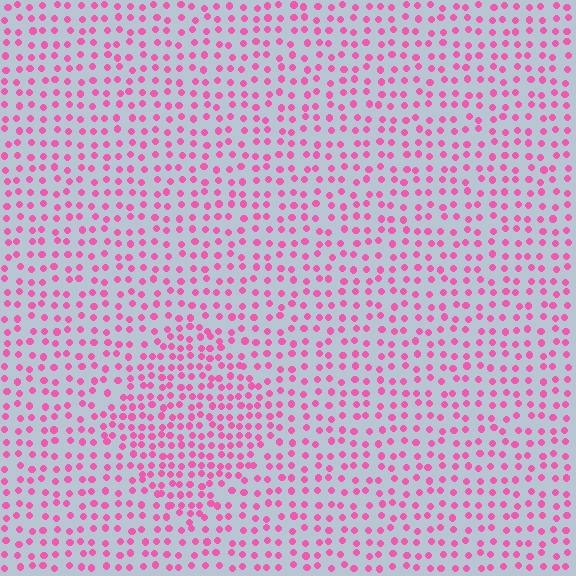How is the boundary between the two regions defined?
The boundary is defined by a change in element density (approximately 1.6x ratio). All elements are the same color, size, and shape.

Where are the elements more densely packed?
The elements are more densely packed inside the diamond boundary.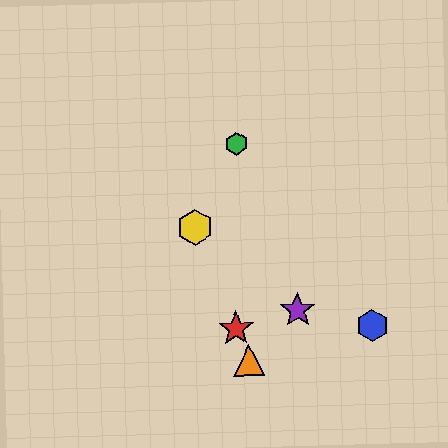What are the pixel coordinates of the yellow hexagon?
The yellow hexagon is at (195, 227).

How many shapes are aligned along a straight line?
3 shapes (the red star, the yellow hexagon, the orange triangle) are aligned along a straight line.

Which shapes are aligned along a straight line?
The red star, the yellow hexagon, the orange triangle are aligned along a straight line.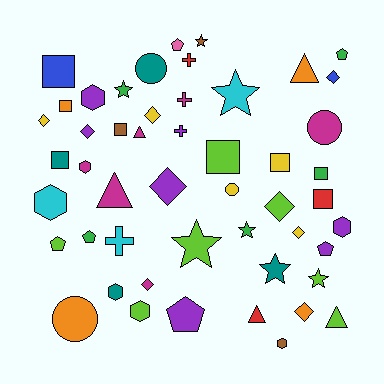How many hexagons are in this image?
There are 7 hexagons.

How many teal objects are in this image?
There are 4 teal objects.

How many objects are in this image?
There are 50 objects.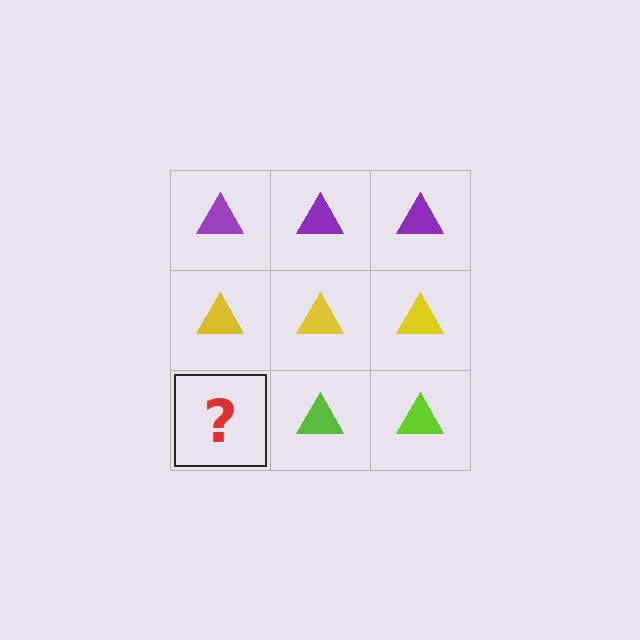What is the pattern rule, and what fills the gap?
The rule is that each row has a consistent color. The gap should be filled with a lime triangle.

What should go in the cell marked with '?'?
The missing cell should contain a lime triangle.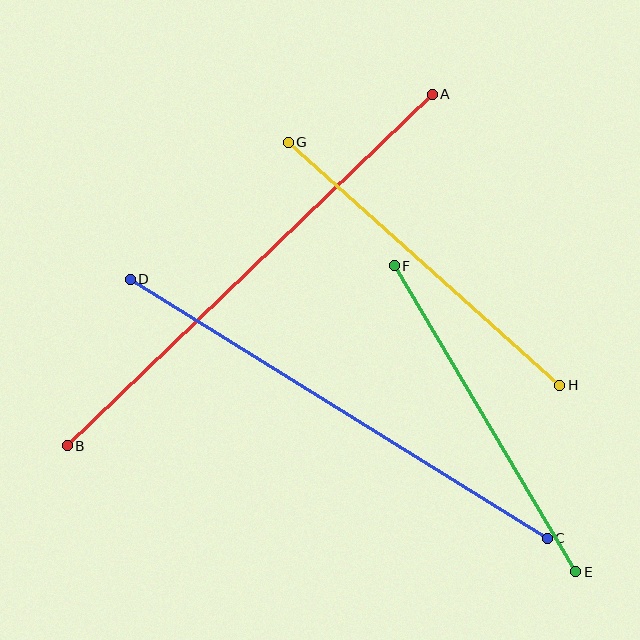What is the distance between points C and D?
The distance is approximately 491 pixels.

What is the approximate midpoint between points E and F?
The midpoint is at approximately (485, 419) pixels.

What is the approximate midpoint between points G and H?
The midpoint is at approximately (424, 264) pixels.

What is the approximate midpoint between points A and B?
The midpoint is at approximately (250, 270) pixels.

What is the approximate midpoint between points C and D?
The midpoint is at approximately (339, 409) pixels.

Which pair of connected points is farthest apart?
Points A and B are farthest apart.